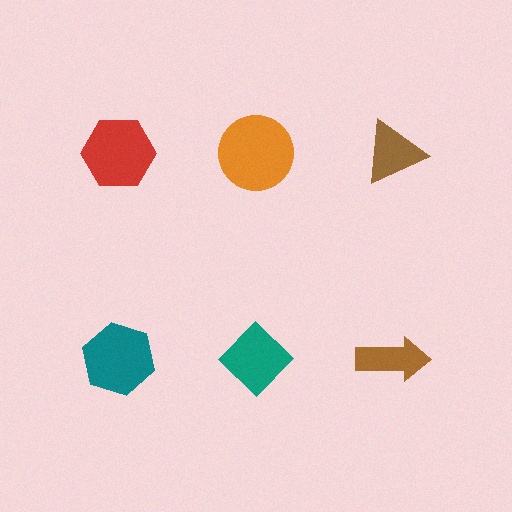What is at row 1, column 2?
An orange circle.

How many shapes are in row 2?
3 shapes.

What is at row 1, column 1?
A red hexagon.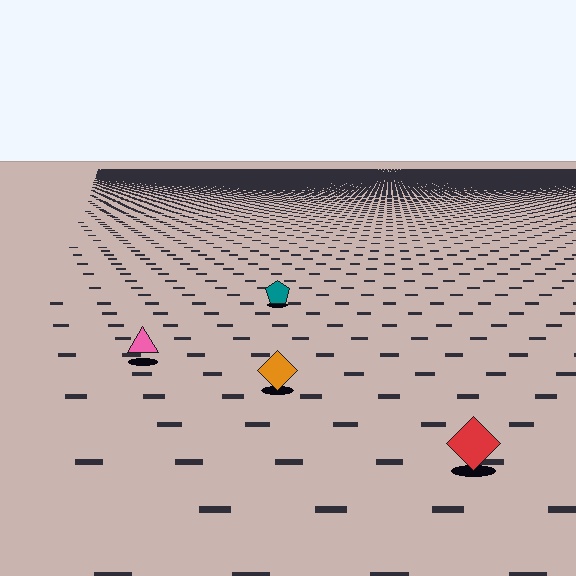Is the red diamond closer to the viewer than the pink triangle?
Yes. The red diamond is closer — you can tell from the texture gradient: the ground texture is coarser near it.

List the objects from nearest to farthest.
From nearest to farthest: the red diamond, the orange diamond, the pink triangle, the teal pentagon.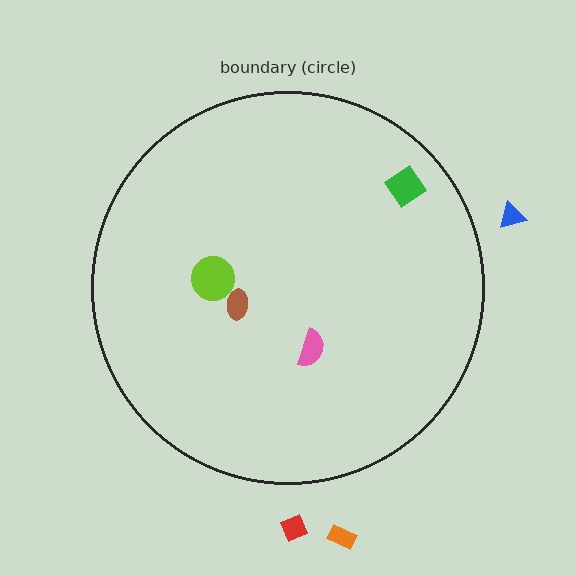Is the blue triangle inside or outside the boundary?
Outside.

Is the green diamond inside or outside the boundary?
Inside.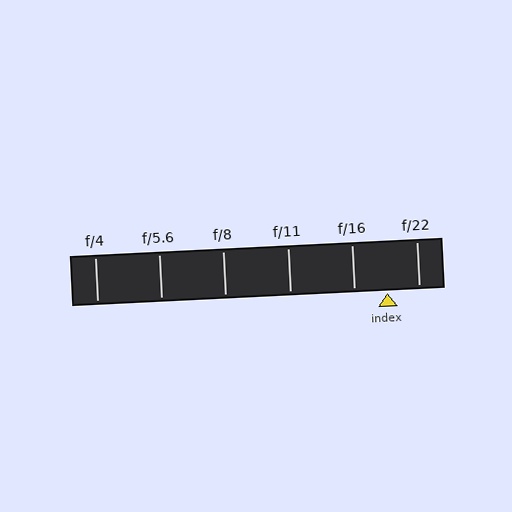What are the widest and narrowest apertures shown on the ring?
The widest aperture shown is f/4 and the narrowest is f/22.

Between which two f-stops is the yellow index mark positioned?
The index mark is between f/16 and f/22.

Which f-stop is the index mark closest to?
The index mark is closest to f/22.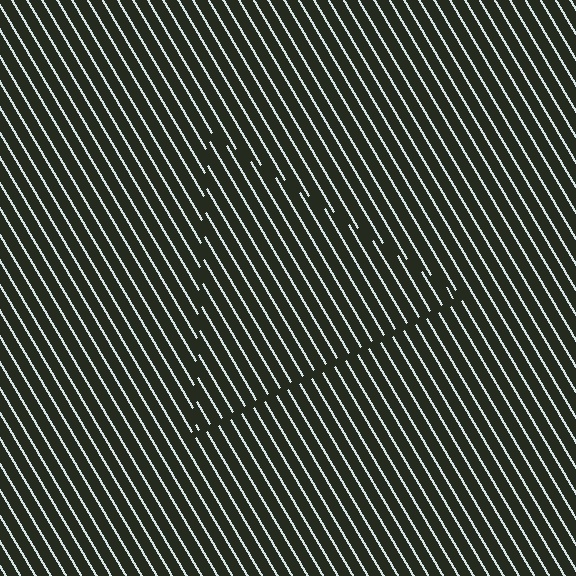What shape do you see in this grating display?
An illusory triangle. The interior of the shape contains the same grating, shifted by half a period — the contour is defined by the phase discontinuity where line-ends from the inner and outer gratings abut.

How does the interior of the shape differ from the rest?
The interior of the shape contains the same grating, shifted by half a period — the contour is defined by the phase discontinuity where line-ends from the inner and outer gratings abut.